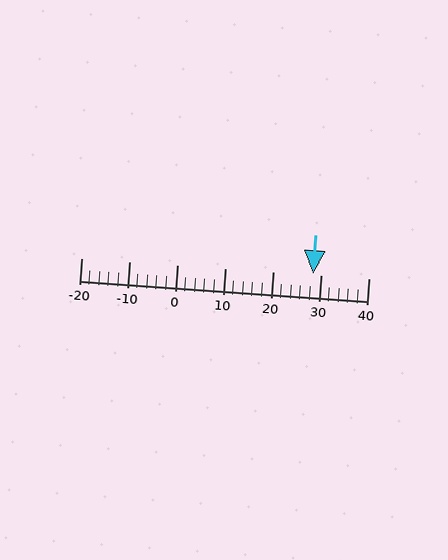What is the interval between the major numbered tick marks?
The major tick marks are spaced 10 units apart.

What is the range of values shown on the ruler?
The ruler shows values from -20 to 40.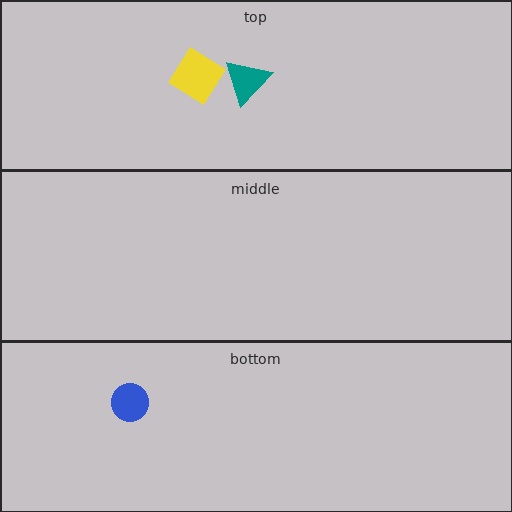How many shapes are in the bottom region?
1.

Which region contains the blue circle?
The bottom region.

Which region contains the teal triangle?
The top region.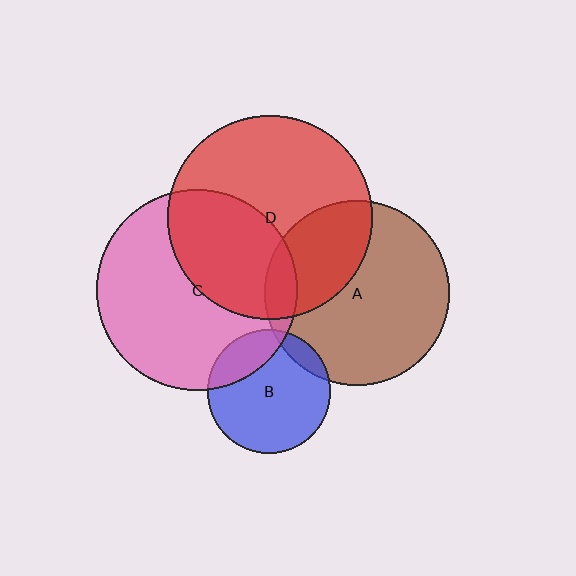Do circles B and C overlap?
Yes.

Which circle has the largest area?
Circle D (red).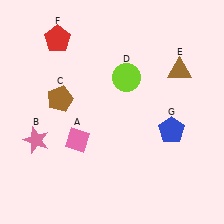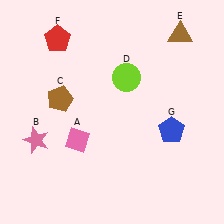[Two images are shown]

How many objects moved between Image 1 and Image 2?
1 object moved between the two images.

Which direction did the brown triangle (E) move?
The brown triangle (E) moved up.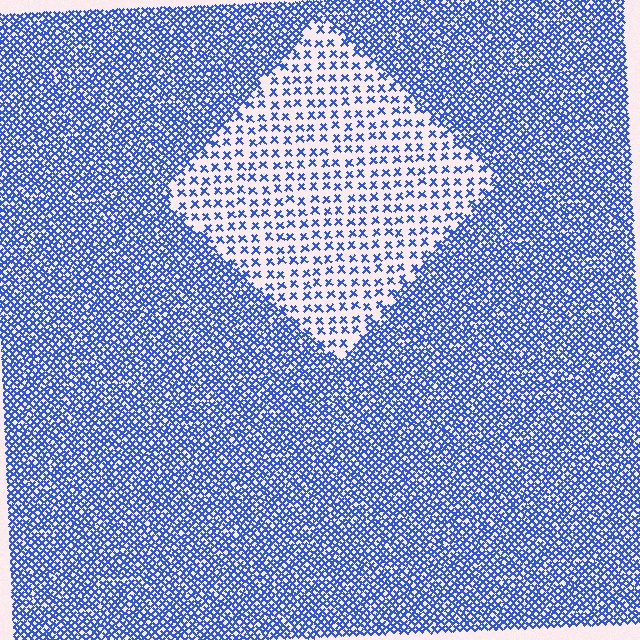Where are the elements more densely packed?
The elements are more densely packed outside the diamond boundary.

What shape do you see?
I see a diamond.